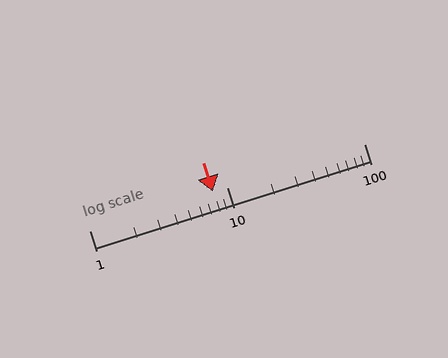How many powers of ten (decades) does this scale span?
The scale spans 2 decades, from 1 to 100.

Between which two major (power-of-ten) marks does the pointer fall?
The pointer is between 1 and 10.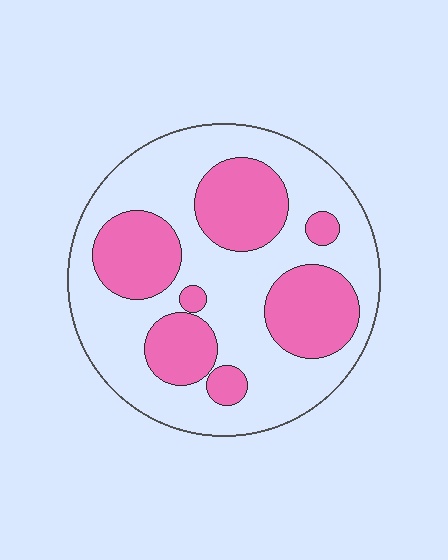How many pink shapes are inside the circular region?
7.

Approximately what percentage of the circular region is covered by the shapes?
Approximately 35%.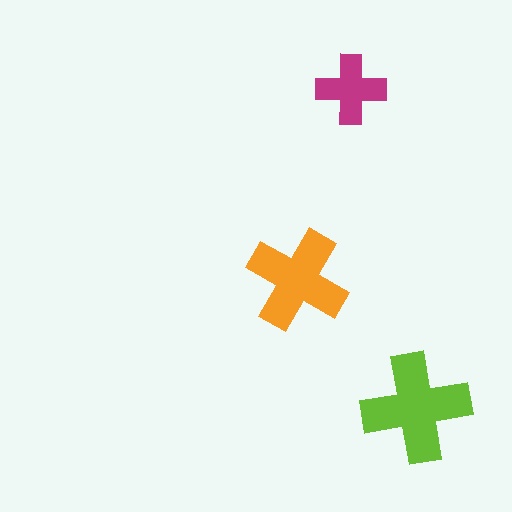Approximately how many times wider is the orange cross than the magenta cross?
About 1.5 times wider.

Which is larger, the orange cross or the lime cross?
The lime one.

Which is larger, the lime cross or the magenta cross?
The lime one.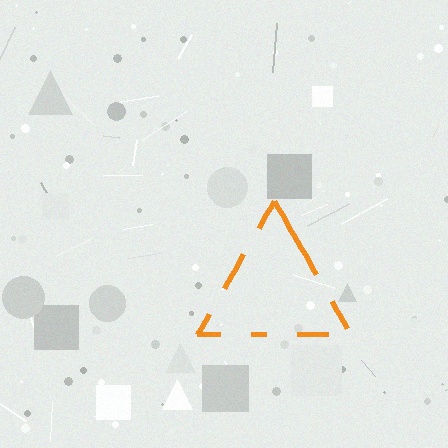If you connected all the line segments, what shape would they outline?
They would outline a triangle.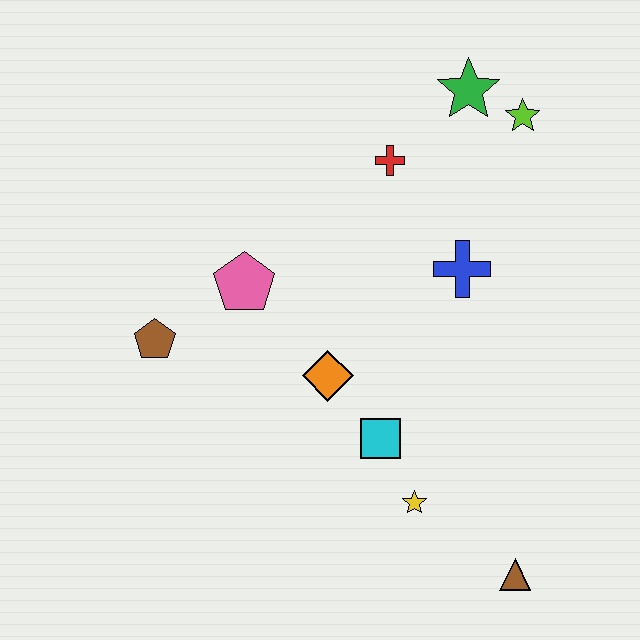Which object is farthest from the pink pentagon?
The brown triangle is farthest from the pink pentagon.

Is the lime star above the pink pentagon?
Yes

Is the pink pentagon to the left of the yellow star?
Yes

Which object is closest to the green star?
The lime star is closest to the green star.